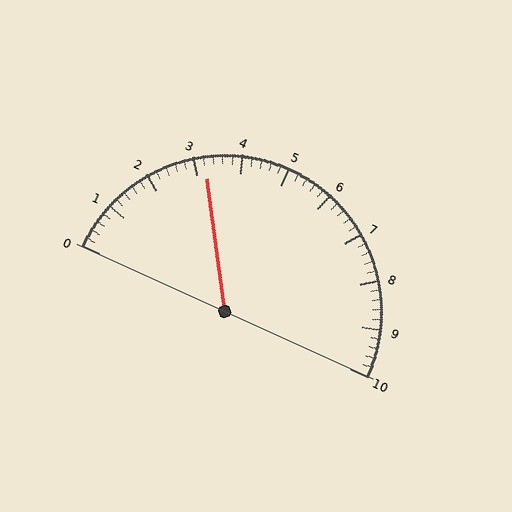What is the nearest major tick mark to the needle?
The nearest major tick mark is 3.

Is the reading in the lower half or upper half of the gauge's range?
The reading is in the lower half of the range (0 to 10).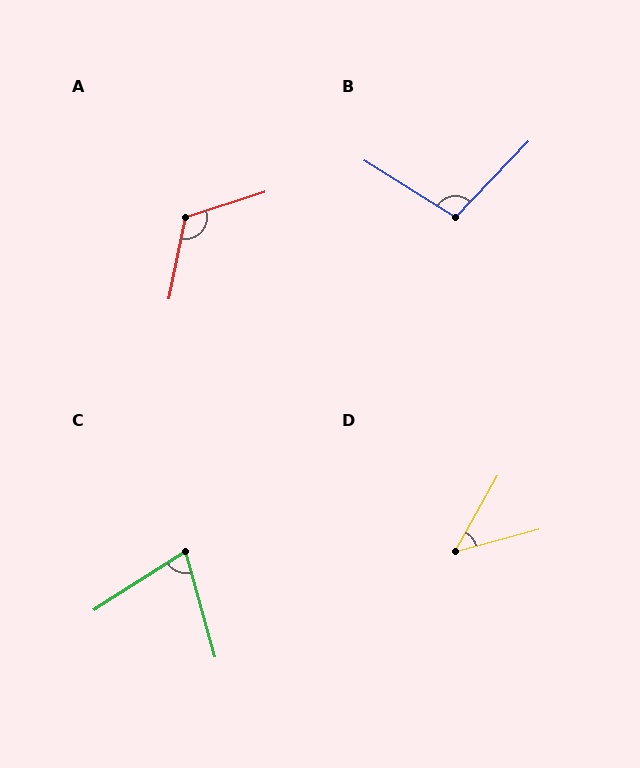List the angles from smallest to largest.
D (46°), C (73°), B (102°), A (119°).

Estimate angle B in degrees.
Approximately 102 degrees.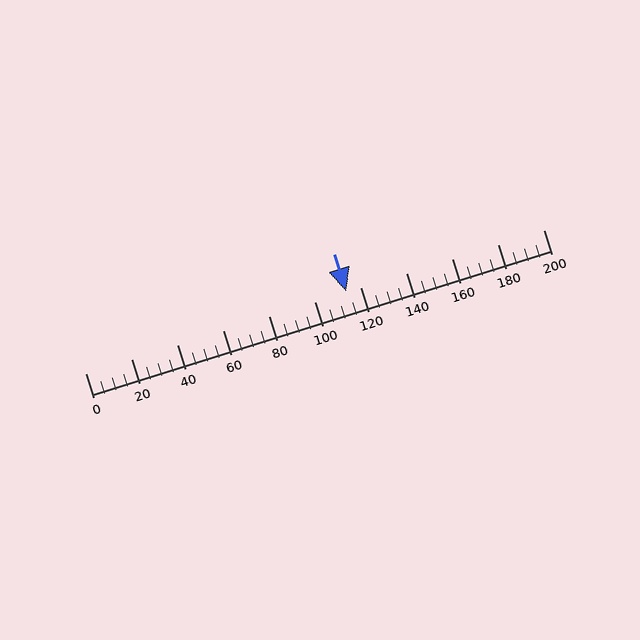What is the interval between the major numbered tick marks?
The major tick marks are spaced 20 units apart.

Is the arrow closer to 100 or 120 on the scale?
The arrow is closer to 120.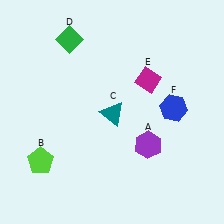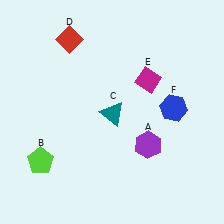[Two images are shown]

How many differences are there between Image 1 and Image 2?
There is 1 difference between the two images.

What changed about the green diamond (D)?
In Image 1, D is green. In Image 2, it changed to red.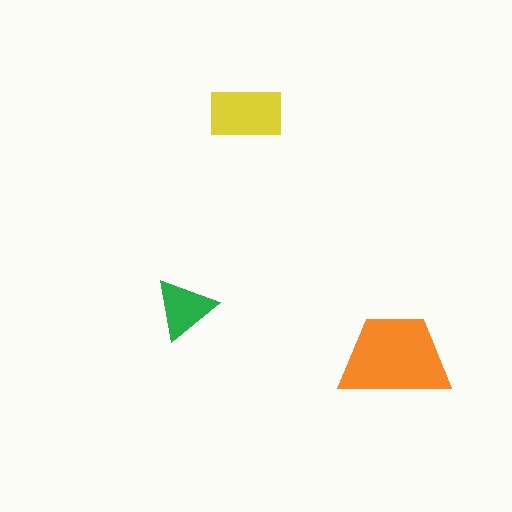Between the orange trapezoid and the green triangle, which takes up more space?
The orange trapezoid.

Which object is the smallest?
The green triangle.